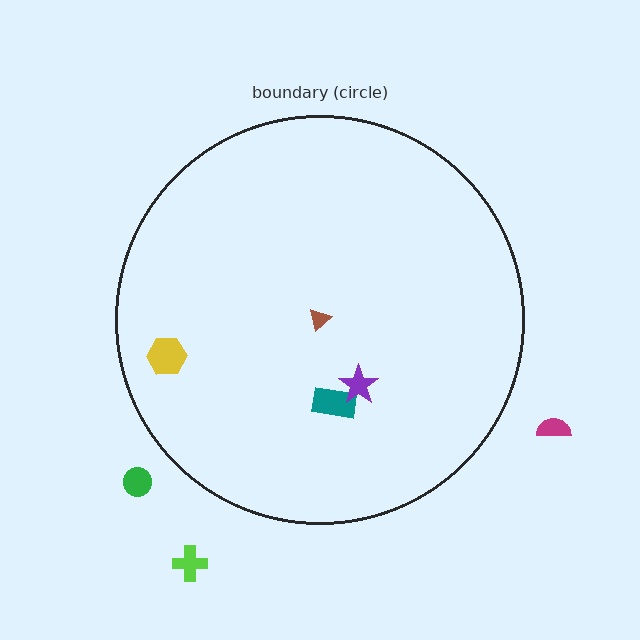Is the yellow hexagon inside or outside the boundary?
Inside.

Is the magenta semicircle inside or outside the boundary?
Outside.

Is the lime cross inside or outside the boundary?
Outside.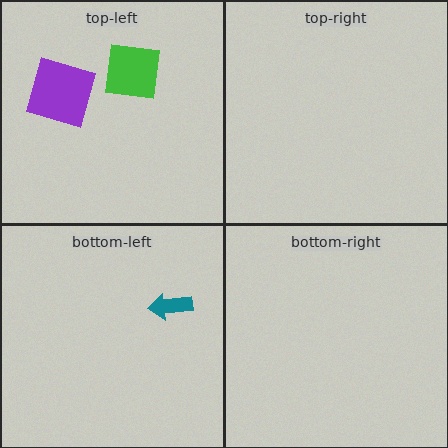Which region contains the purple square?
The top-left region.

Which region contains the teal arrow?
The bottom-left region.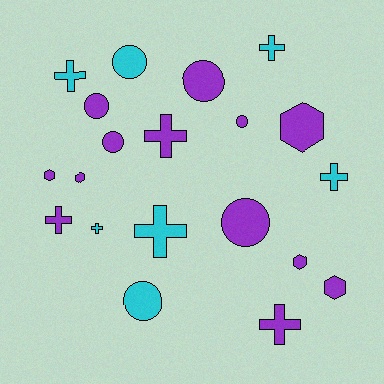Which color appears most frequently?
Purple, with 13 objects.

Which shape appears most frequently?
Cross, with 8 objects.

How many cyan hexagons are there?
There are no cyan hexagons.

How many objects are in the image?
There are 20 objects.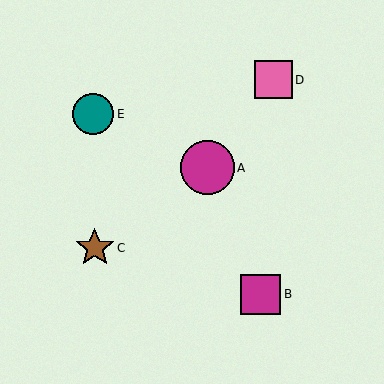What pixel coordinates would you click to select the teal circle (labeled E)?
Click at (93, 114) to select the teal circle E.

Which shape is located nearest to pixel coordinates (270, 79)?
The pink square (labeled D) at (273, 80) is nearest to that location.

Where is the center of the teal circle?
The center of the teal circle is at (93, 114).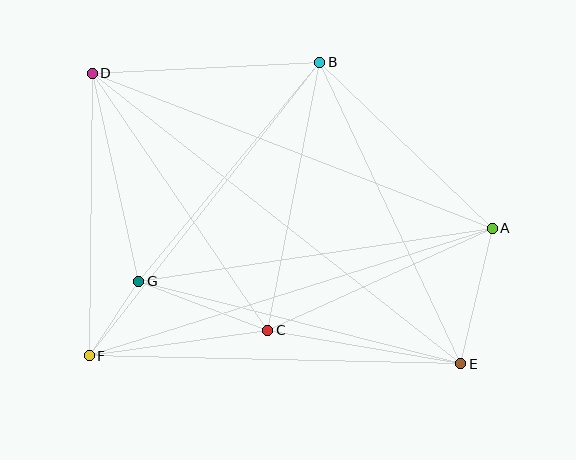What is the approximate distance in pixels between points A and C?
The distance between A and C is approximately 247 pixels.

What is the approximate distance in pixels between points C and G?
The distance between C and G is approximately 138 pixels.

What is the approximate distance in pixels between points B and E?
The distance between B and E is approximately 333 pixels.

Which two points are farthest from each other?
Points D and E are farthest from each other.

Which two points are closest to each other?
Points F and G are closest to each other.